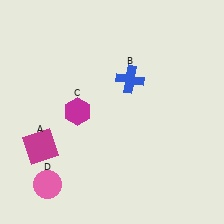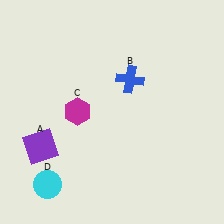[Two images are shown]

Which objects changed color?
A changed from magenta to purple. D changed from pink to cyan.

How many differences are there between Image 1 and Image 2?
There are 2 differences between the two images.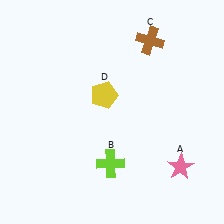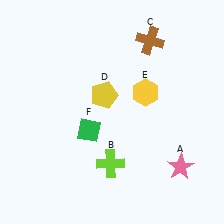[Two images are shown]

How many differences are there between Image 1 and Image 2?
There are 2 differences between the two images.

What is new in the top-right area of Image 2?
A yellow hexagon (E) was added in the top-right area of Image 2.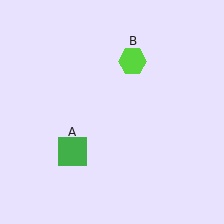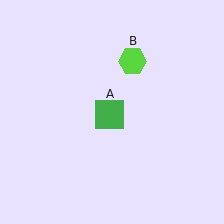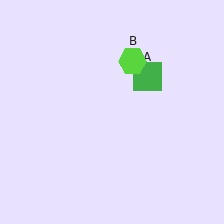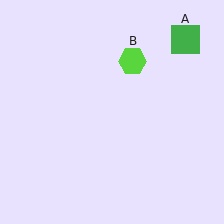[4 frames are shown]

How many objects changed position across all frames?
1 object changed position: green square (object A).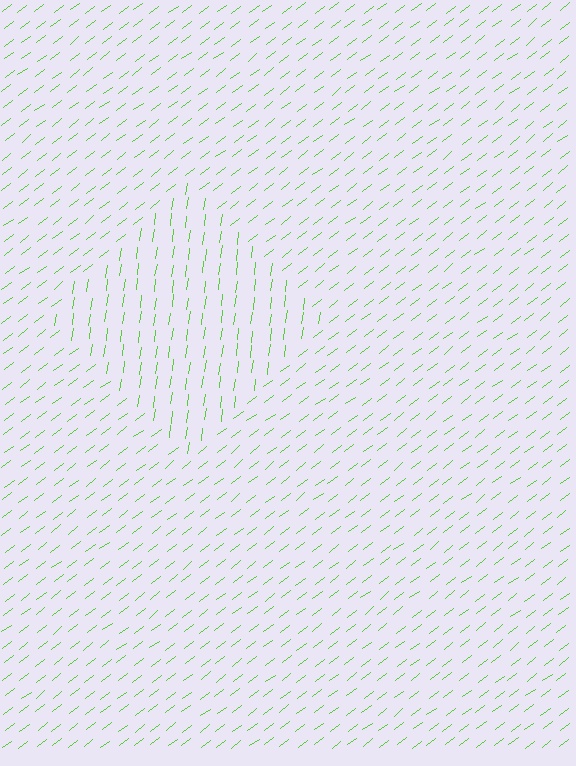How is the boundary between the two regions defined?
The boundary is defined purely by a change in line orientation (approximately 45 degrees difference). All lines are the same color and thickness.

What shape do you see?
I see a diamond.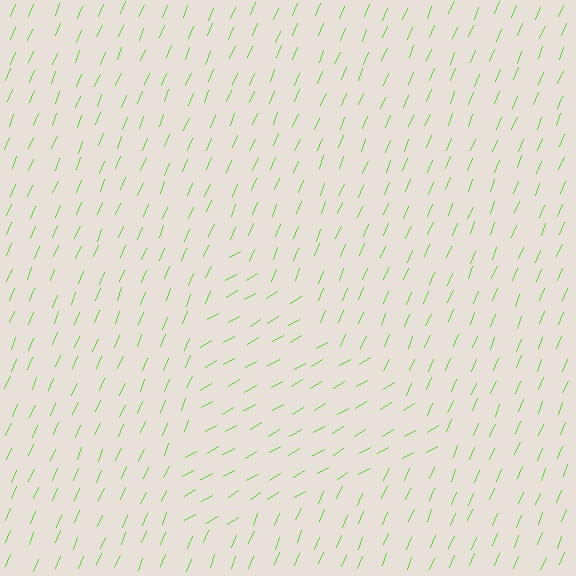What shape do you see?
I see a triangle.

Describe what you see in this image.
The image is filled with small lime line segments. A triangle region in the image has lines oriented differently from the surrounding lines, creating a visible texture boundary.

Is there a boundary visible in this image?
Yes, there is a texture boundary formed by a change in line orientation.